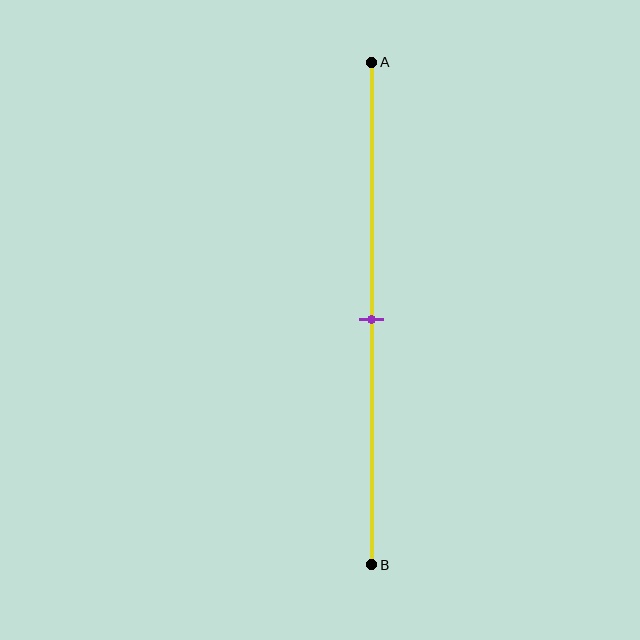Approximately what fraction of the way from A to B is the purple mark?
The purple mark is approximately 50% of the way from A to B.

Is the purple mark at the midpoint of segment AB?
Yes, the mark is approximately at the midpoint.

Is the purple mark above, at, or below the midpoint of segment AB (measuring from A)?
The purple mark is approximately at the midpoint of segment AB.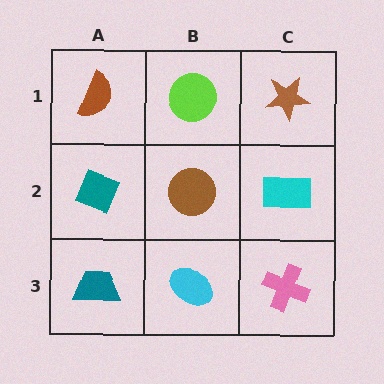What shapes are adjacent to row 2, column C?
A brown star (row 1, column C), a pink cross (row 3, column C), a brown circle (row 2, column B).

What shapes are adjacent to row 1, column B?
A brown circle (row 2, column B), a brown semicircle (row 1, column A), a brown star (row 1, column C).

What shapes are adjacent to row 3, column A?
A teal diamond (row 2, column A), a cyan ellipse (row 3, column B).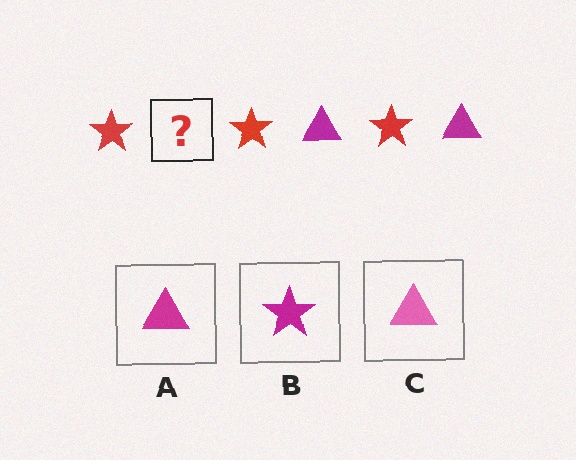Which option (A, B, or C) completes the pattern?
A.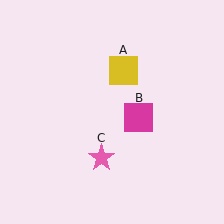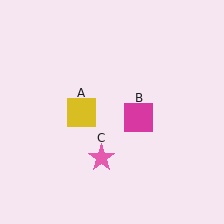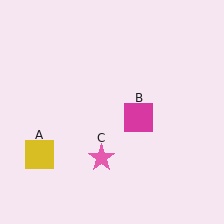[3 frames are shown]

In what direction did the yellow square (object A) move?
The yellow square (object A) moved down and to the left.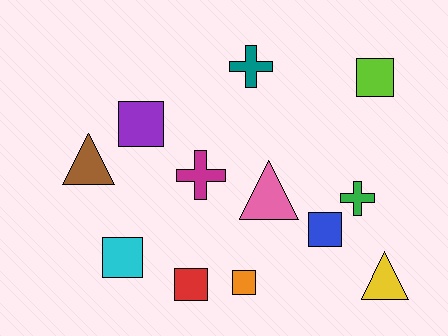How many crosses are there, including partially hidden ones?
There are 3 crosses.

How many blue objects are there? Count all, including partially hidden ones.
There is 1 blue object.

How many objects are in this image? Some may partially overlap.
There are 12 objects.